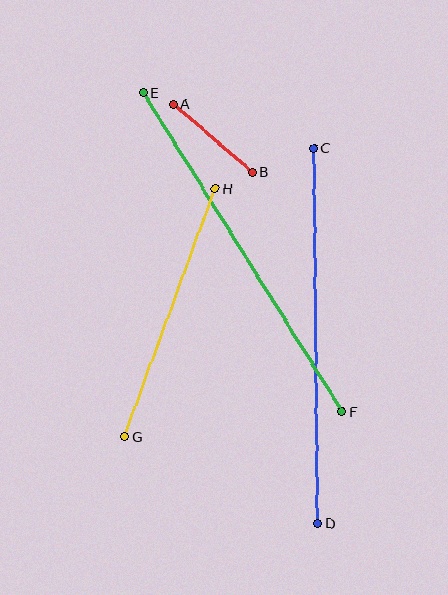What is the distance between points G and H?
The distance is approximately 264 pixels.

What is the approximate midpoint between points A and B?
The midpoint is at approximately (213, 138) pixels.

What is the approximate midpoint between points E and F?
The midpoint is at approximately (243, 252) pixels.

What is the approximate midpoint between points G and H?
The midpoint is at approximately (170, 312) pixels.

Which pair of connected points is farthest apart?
Points E and F are farthest apart.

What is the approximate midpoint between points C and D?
The midpoint is at approximately (316, 336) pixels.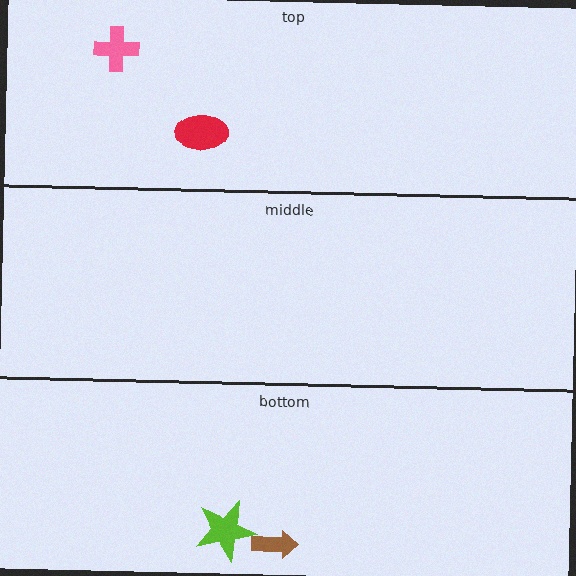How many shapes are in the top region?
2.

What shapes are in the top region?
The pink cross, the red ellipse.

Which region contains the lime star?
The bottom region.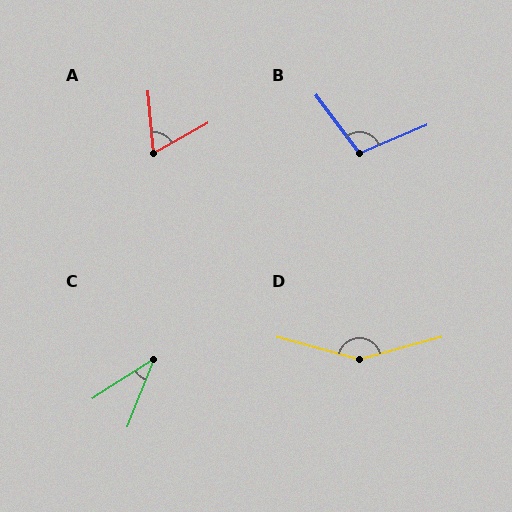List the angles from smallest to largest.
C (36°), A (65°), B (104°), D (149°).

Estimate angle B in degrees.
Approximately 104 degrees.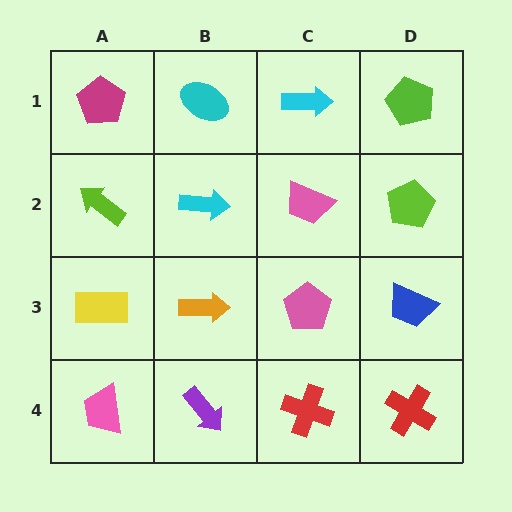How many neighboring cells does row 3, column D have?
3.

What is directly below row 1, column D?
A lime pentagon.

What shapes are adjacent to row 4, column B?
An orange arrow (row 3, column B), a pink trapezoid (row 4, column A), a red cross (row 4, column C).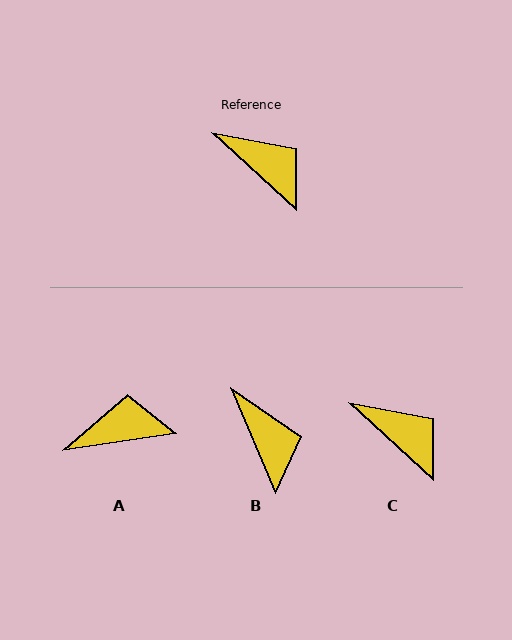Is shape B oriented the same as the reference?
No, it is off by about 24 degrees.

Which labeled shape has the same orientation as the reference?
C.